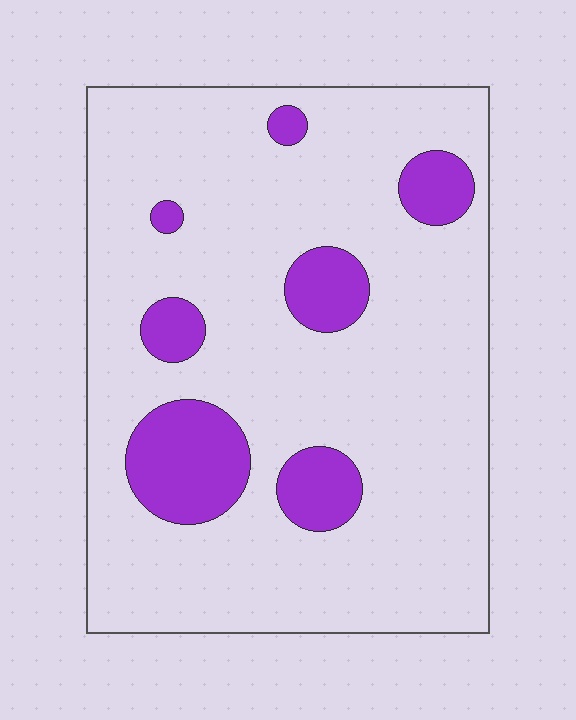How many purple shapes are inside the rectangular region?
7.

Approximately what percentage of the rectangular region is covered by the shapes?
Approximately 15%.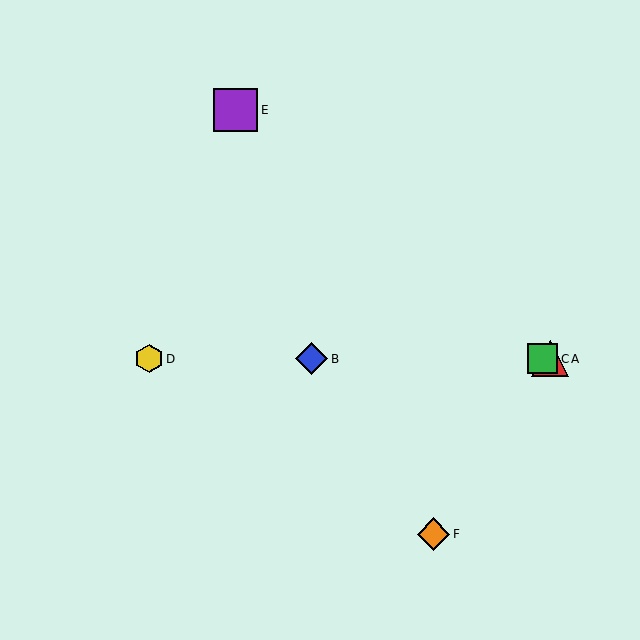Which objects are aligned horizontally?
Objects A, B, C, D are aligned horizontally.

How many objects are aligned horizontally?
4 objects (A, B, C, D) are aligned horizontally.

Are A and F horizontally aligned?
No, A is at y≈359 and F is at y≈534.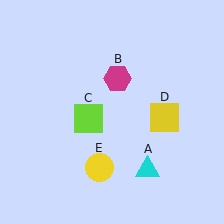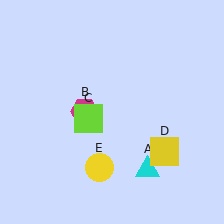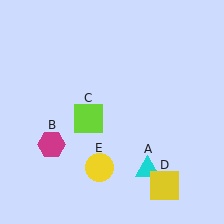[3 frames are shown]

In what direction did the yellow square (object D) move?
The yellow square (object D) moved down.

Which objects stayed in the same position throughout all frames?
Cyan triangle (object A) and lime square (object C) and yellow circle (object E) remained stationary.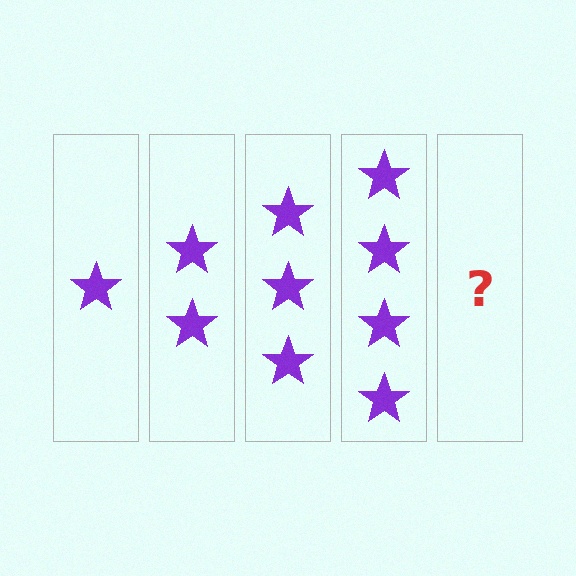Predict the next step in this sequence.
The next step is 5 stars.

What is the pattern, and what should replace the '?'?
The pattern is that each step adds one more star. The '?' should be 5 stars.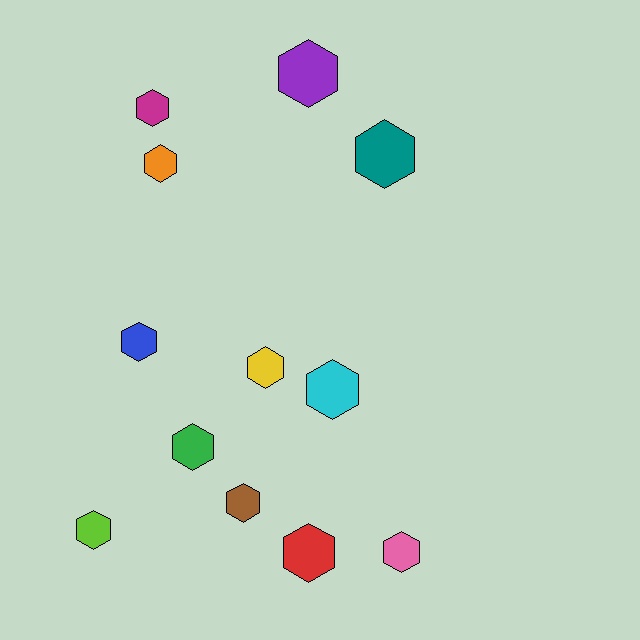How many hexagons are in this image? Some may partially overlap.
There are 12 hexagons.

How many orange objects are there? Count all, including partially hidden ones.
There is 1 orange object.